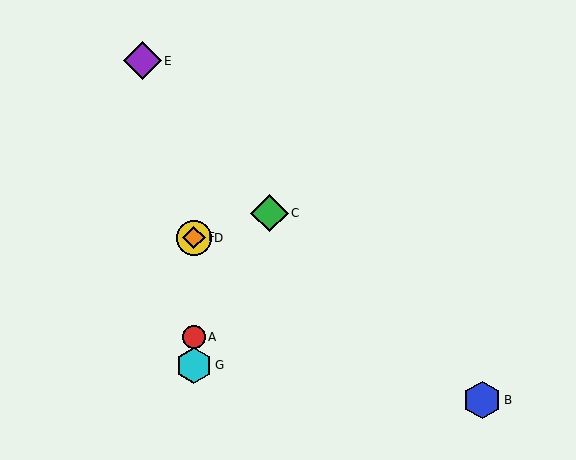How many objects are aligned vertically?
4 objects (A, D, F, G) are aligned vertically.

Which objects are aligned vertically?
Objects A, D, F, G are aligned vertically.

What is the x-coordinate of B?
Object B is at x≈482.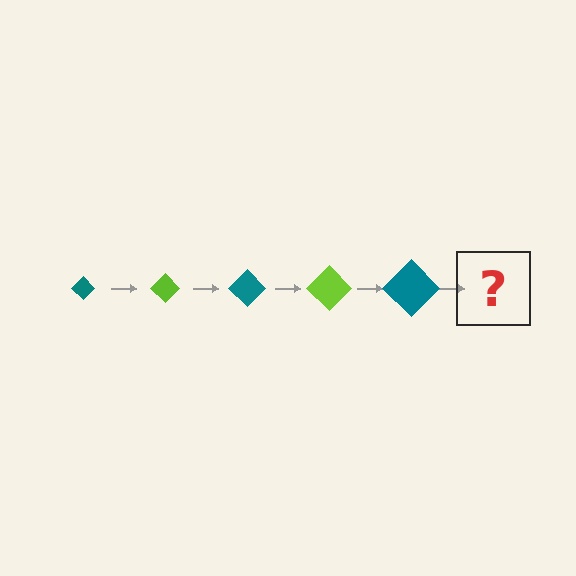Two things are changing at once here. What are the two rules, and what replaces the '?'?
The two rules are that the diamond grows larger each step and the color cycles through teal and lime. The '?' should be a lime diamond, larger than the previous one.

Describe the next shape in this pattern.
It should be a lime diamond, larger than the previous one.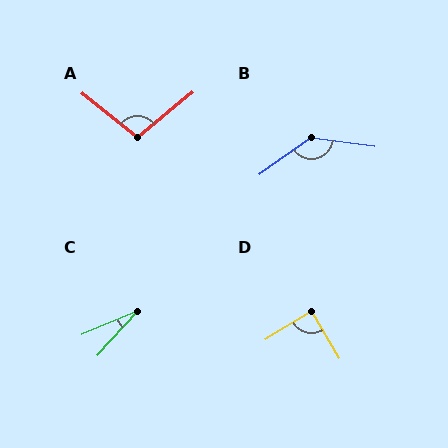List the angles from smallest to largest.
C (25°), D (89°), A (102°), B (137°).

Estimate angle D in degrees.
Approximately 89 degrees.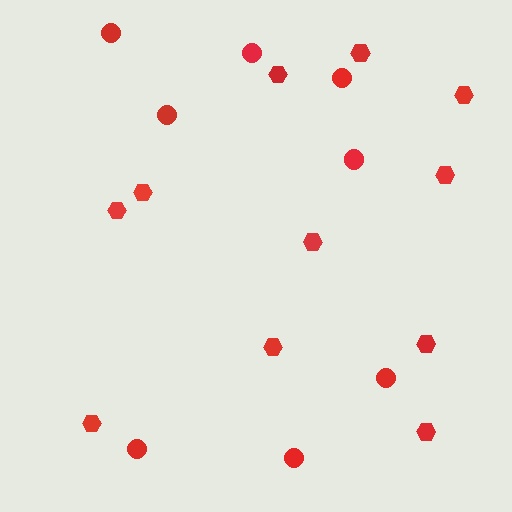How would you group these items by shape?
There are 2 groups: one group of hexagons (11) and one group of circles (8).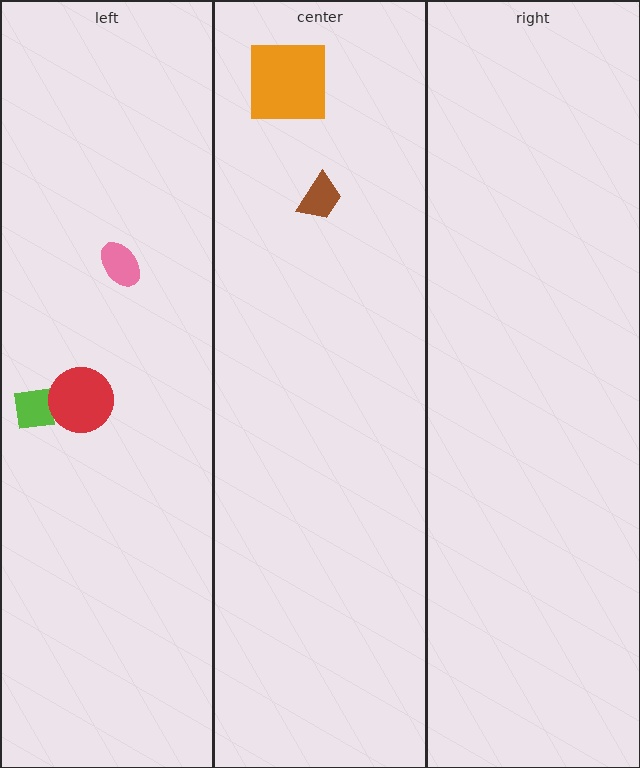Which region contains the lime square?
The left region.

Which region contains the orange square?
The center region.